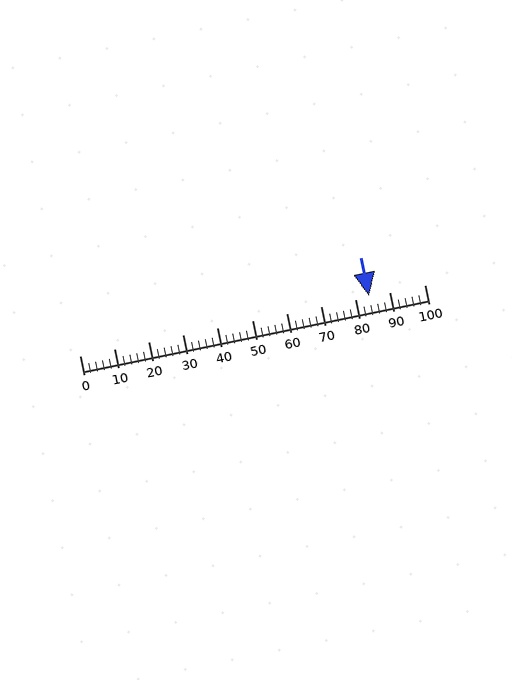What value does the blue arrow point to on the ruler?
The blue arrow points to approximately 84.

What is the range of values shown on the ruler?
The ruler shows values from 0 to 100.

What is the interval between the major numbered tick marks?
The major tick marks are spaced 10 units apart.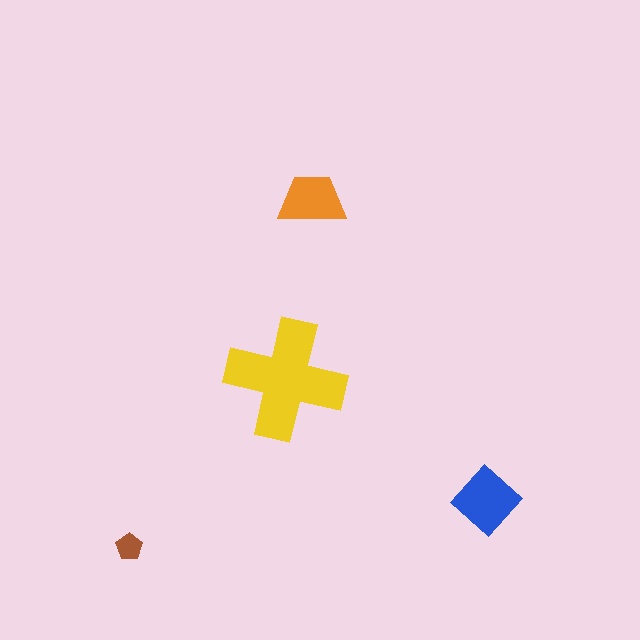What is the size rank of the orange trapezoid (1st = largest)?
3rd.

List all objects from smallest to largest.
The brown pentagon, the orange trapezoid, the blue diamond, the yellow cross.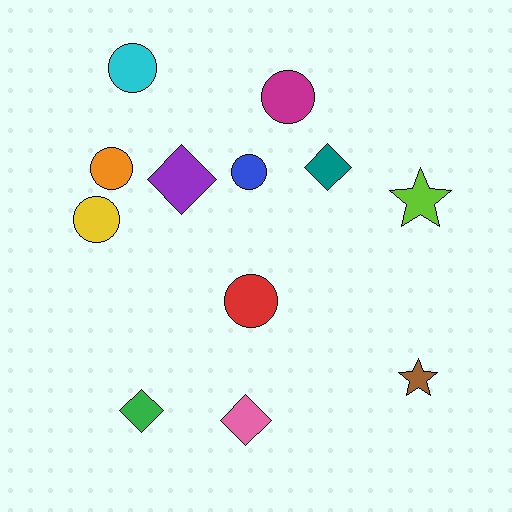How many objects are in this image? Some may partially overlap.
There are 12 objects.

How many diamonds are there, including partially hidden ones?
There are 4 diamonds.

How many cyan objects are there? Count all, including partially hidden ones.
There is 1 cyan object.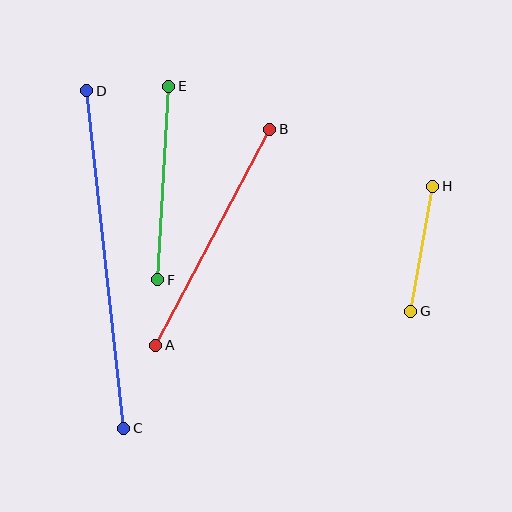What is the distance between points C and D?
The distance is approximately 339 pixels.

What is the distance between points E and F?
The distance is approximately 194 pixels.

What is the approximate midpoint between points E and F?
The midpoint is at approximately (163, 183) pixels.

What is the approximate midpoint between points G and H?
The midpoint is at approximately (422, 249) pixels.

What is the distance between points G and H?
The distance is approximately 127 pixels.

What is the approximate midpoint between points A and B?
The midpoint is at approximately (213, 237) pixels.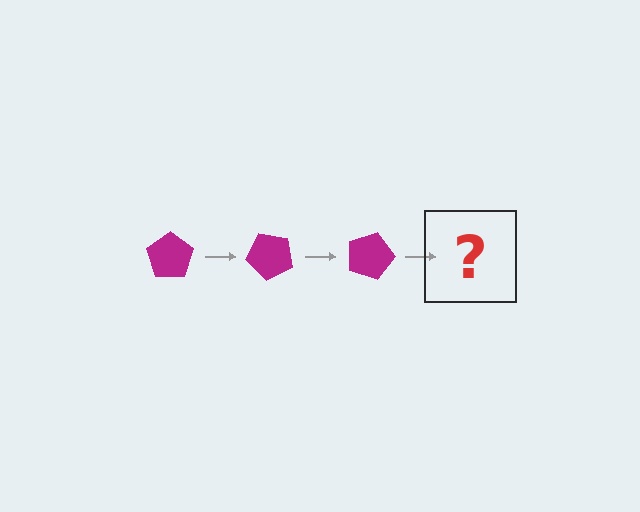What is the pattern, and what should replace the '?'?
The pattern is that the pentagon rotates 45 degrees each step. The '?' should be a magenta pentagon rotated 135 degrees.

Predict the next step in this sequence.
The next step is a magenta pentagon rotated 135 degrees.